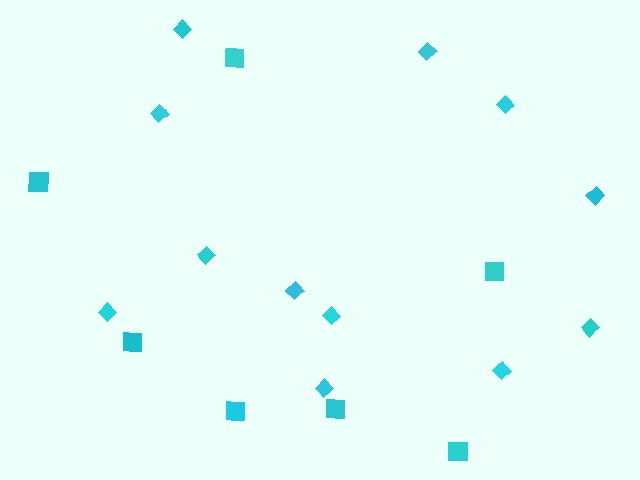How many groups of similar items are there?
There are 2 groups: one group of squares (7) and one group of diamonds (12).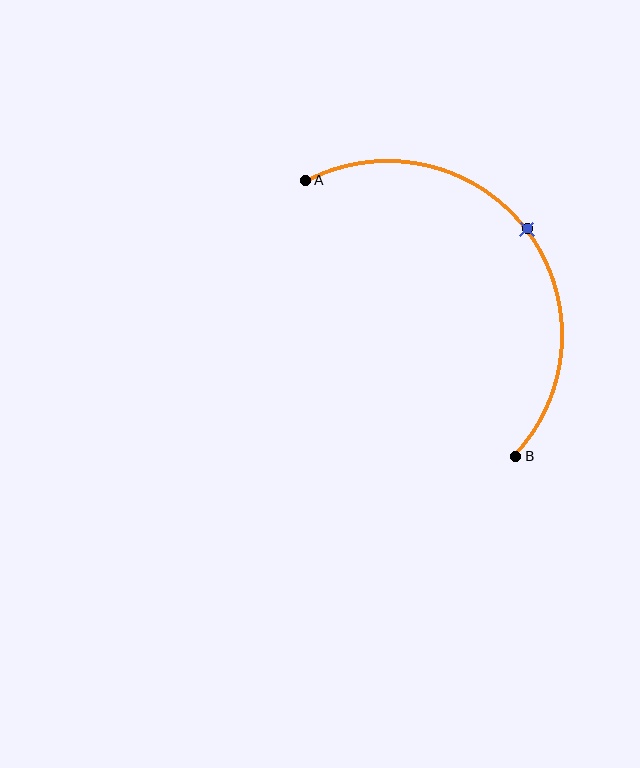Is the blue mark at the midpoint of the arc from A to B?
Yes. The blue mark lies on the arc at equal arc-length from both A and B — it is the arc midpoint.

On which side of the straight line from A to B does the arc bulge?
The arc bulges above and to the right of the straight line connecting A and B.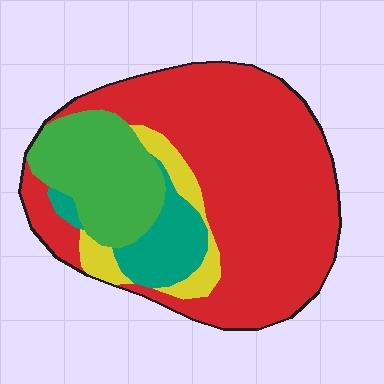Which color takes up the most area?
Red, at roughly 65%.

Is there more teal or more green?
Green.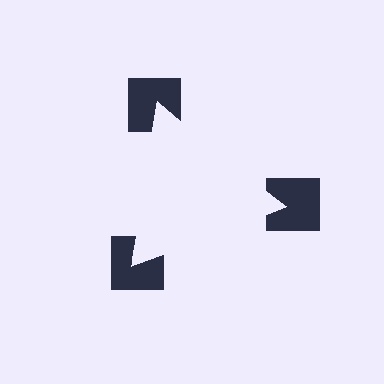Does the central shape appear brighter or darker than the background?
It typically appears slightly brighter than the background, even though no actual brightness change is drawn.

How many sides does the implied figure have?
3 sides.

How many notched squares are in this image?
There are 3 — one at each vertex of the illusory triangle.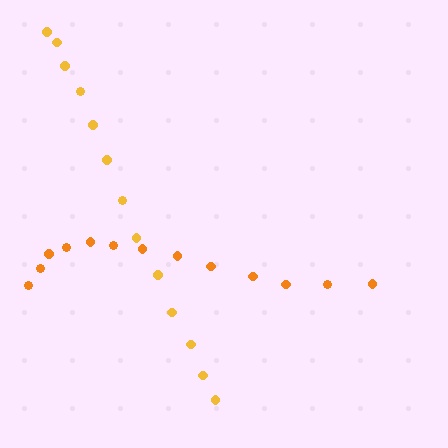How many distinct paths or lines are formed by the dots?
There are 2 distinct paths.